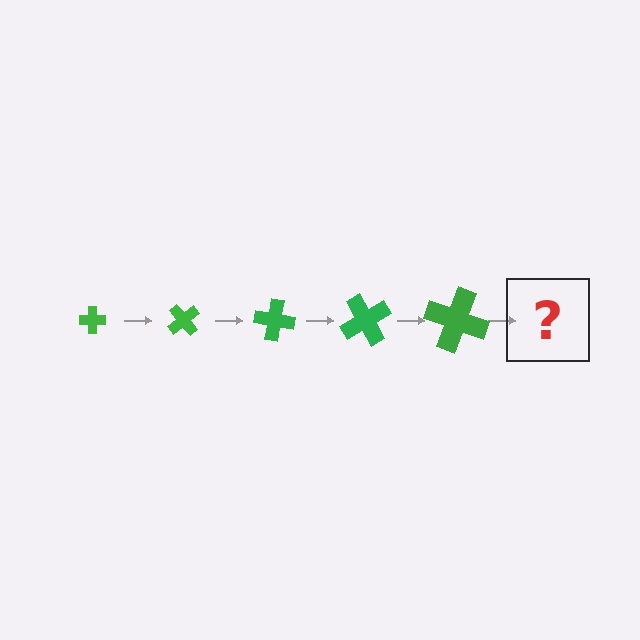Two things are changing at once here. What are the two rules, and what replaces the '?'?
The two rules are that the cross grows larger each step and it rotates 50 degrees each step. The '?' should be a cross, larger than the previous one and rotated 250 degrees from the start.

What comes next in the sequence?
The next element should be a cross, larger than the previous one and rotated 250 degrees from the start.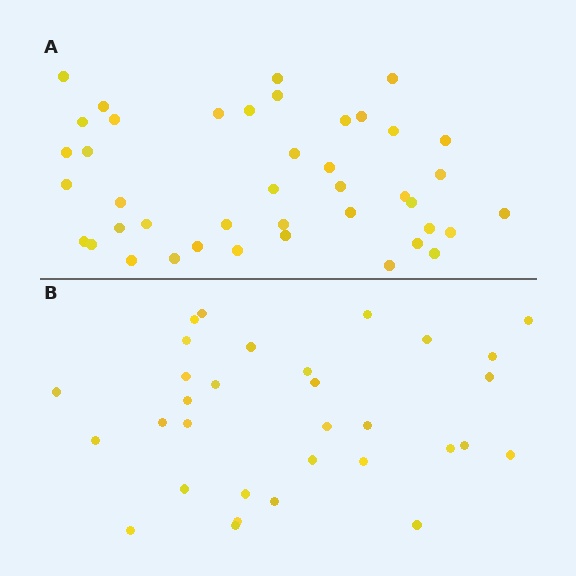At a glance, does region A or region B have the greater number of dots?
Region A (the top region) has more dots.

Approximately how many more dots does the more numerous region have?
Region A has roughly 10 or so more dots than region B.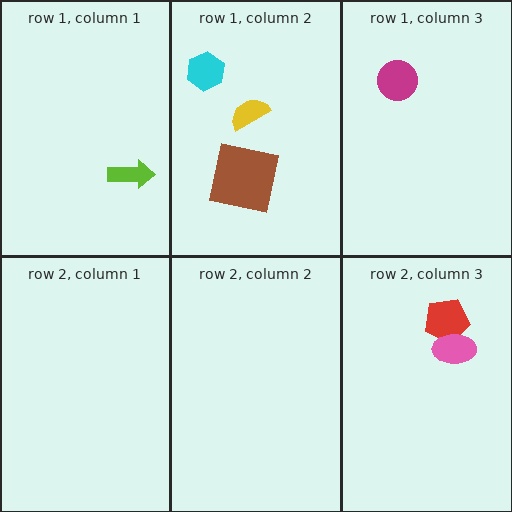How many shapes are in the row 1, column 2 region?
3.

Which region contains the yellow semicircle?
The row 1, column 2 region.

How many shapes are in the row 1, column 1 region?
1.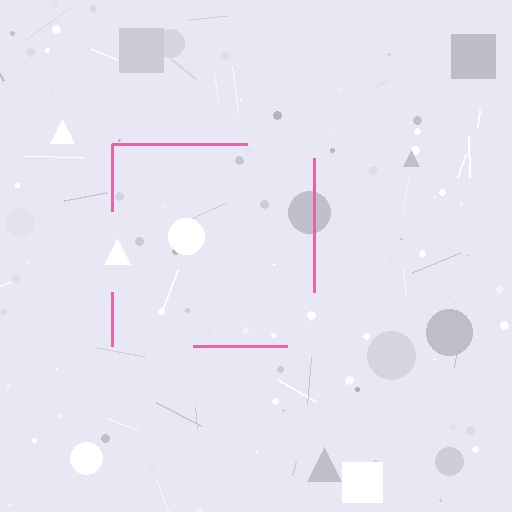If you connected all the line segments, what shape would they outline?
They would outline a square.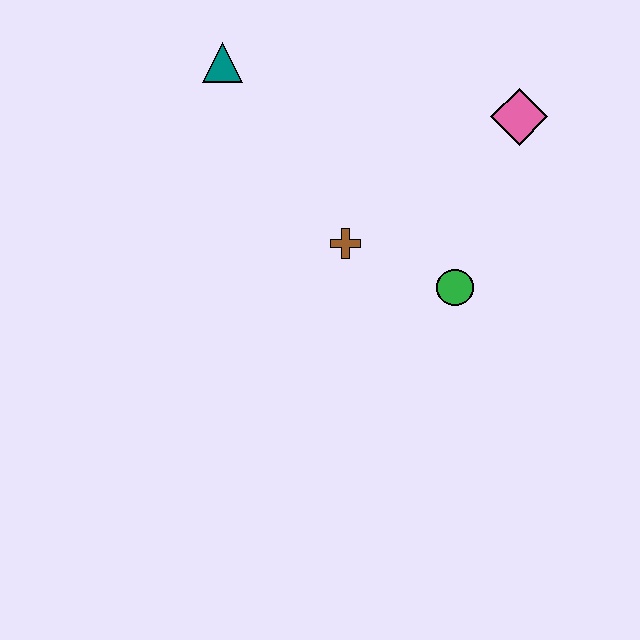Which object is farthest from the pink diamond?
The teal triangle is farthest from the pink diamond.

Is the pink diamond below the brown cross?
No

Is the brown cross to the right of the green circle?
No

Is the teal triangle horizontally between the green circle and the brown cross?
No